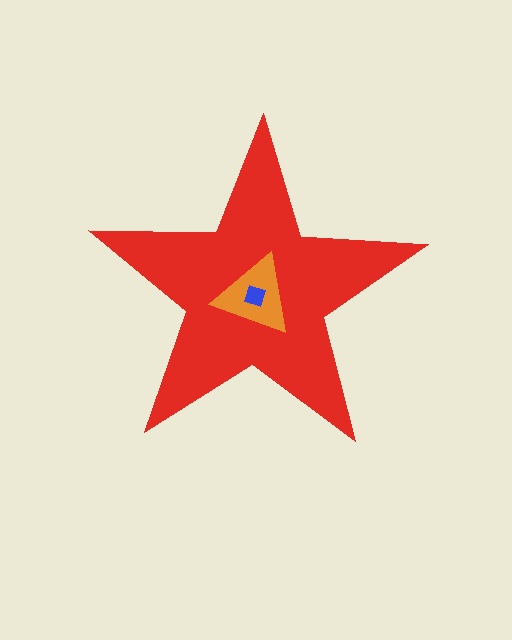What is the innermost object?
The blue diamond.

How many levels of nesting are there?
3.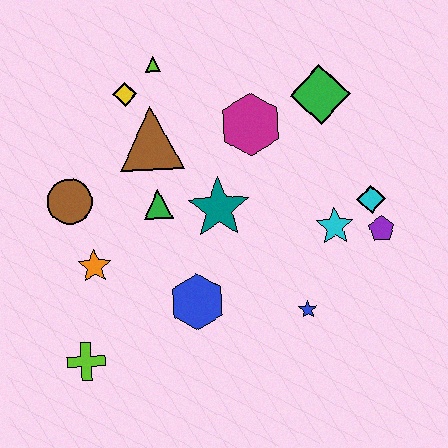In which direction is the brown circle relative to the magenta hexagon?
The brown circle is to the left of the magenta hexagon.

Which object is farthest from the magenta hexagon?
The lime cross is farthest from the magenta hexagon.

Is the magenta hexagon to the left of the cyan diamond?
Yes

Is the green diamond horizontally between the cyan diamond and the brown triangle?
Yes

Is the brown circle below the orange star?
No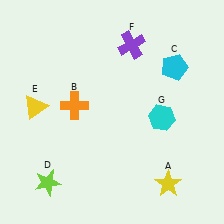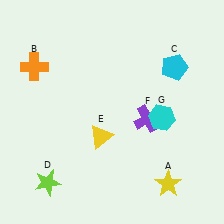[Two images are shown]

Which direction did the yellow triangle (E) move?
The yellow triangle (E) moved right.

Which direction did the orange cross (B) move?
The orange cross (B) moved left.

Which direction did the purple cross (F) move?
The purple cross (F) moved down.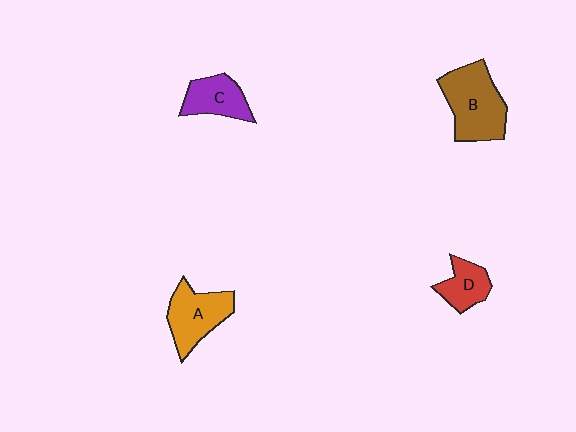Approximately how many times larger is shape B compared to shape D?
Approximately 2.0 times.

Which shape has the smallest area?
Shape D (red).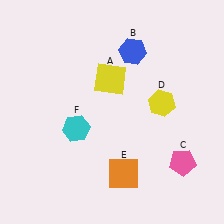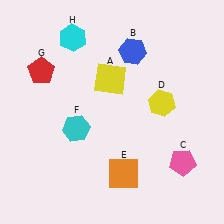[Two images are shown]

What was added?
A red pentagon (G), a cyan hexagon (H) were added in Image 2.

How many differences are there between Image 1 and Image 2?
There are 2 differences between the two images.